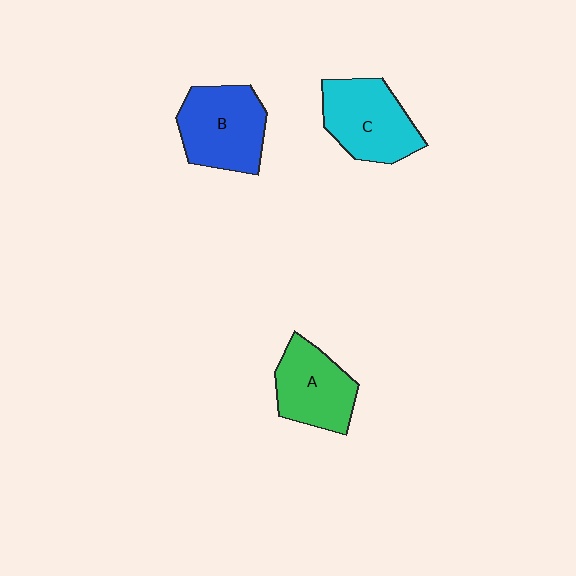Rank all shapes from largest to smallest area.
From largest to smallest: B (blue), C (cyan), A (green).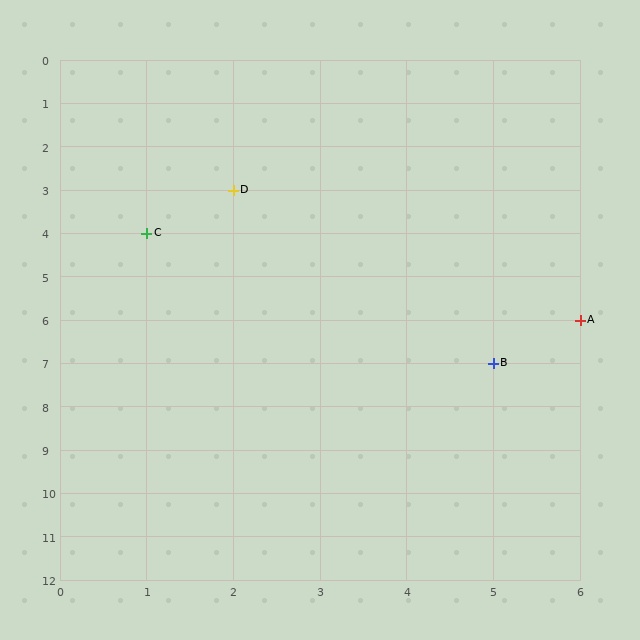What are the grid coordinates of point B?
Point B is at grid coordinates (5, 7).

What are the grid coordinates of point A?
Point A is at grid coordinates (6, 6).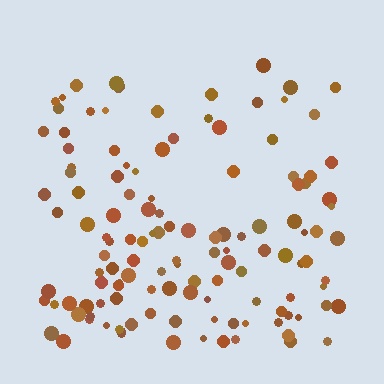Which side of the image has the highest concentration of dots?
The bottom.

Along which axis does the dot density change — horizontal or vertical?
Vertical.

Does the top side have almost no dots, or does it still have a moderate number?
Still a moderate number, just noticeably fewer than the bottom.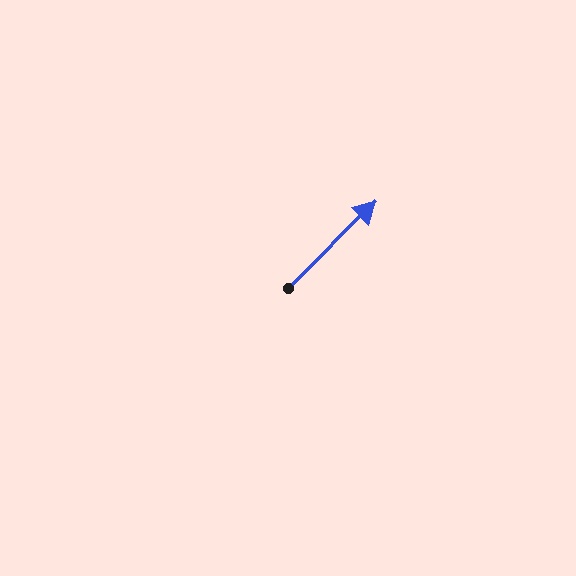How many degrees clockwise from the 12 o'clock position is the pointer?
Approximately 45 degrees.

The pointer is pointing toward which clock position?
Roughly 2 o'clock.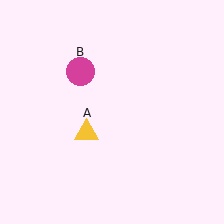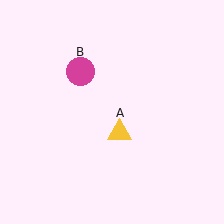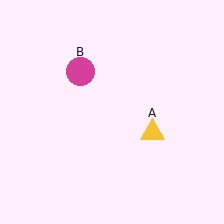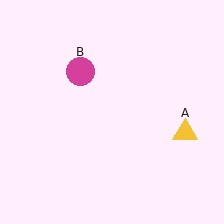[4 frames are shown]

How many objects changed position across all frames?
1 object changed position: yellow triangle (object A).